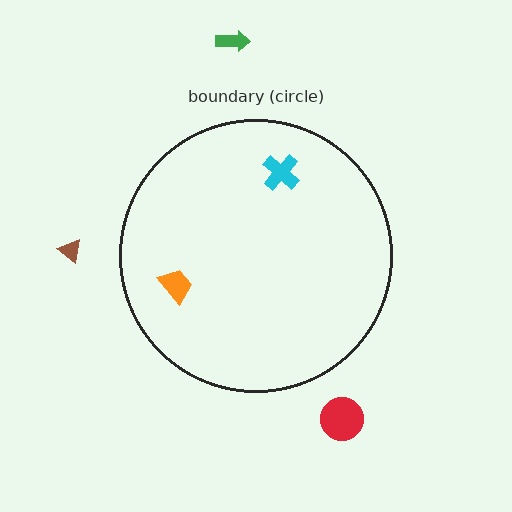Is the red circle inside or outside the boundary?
Outside.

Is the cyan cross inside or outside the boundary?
Inside.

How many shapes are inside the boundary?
2 inside, 3 outside.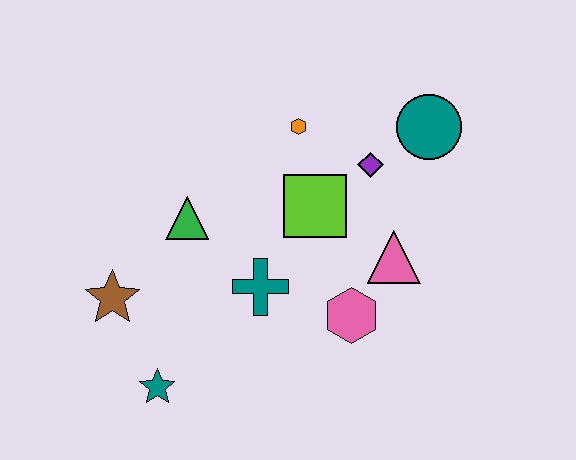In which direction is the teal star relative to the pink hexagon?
The teal star is to the left of the pink hexagon.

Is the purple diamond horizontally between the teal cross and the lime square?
No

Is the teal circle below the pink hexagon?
No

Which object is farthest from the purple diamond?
The teal star is farthest from the purple diamond.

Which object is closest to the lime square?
The purple diamond is closest to the lime square.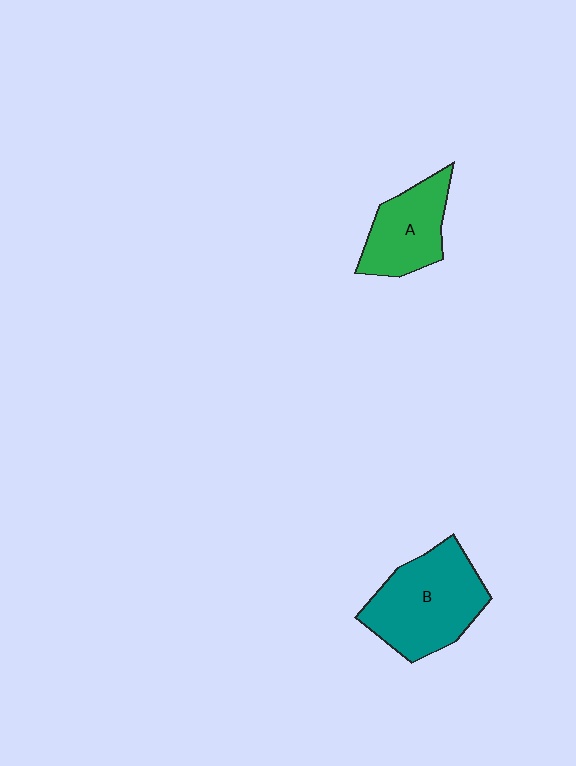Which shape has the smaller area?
Shape A (green).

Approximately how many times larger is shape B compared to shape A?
Approximately 1.5 times.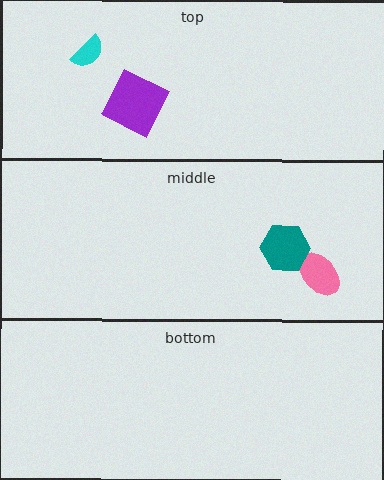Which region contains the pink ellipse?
The middle region.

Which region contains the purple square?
The top region.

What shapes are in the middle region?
The pink ellipse, the teal hexagon.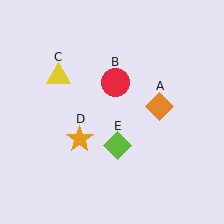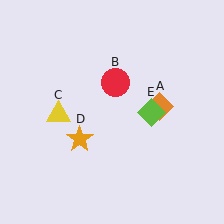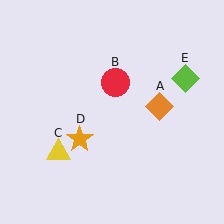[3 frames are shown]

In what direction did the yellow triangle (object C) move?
The yellow triangle (object C) moved down.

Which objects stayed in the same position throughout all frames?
Orange diamond (object A) and red circle (object B) and orange star (object D) remained stationary.